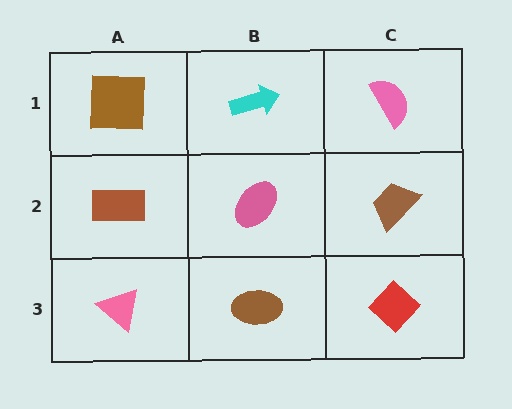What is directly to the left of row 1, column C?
A cyan arrow.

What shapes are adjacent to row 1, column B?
A pink ellipse (row 2, column B), a brown square (row 1, column A), a pink semicircle (row 1, column C).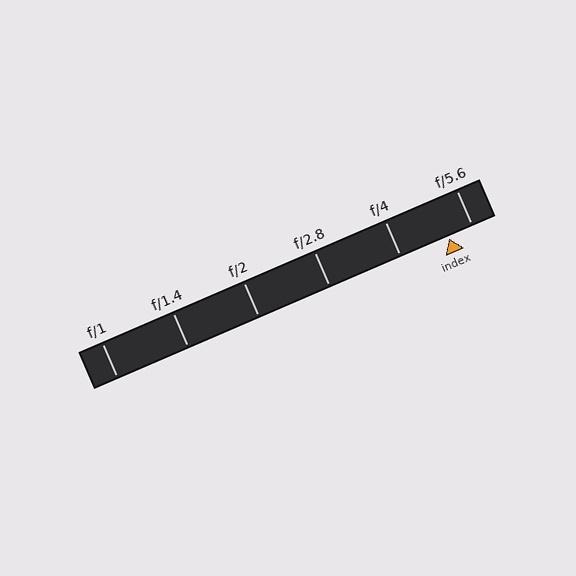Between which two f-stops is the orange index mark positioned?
The index mark is between f/4 and f/5.6.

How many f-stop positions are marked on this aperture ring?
There are 6 f-stop positions marked.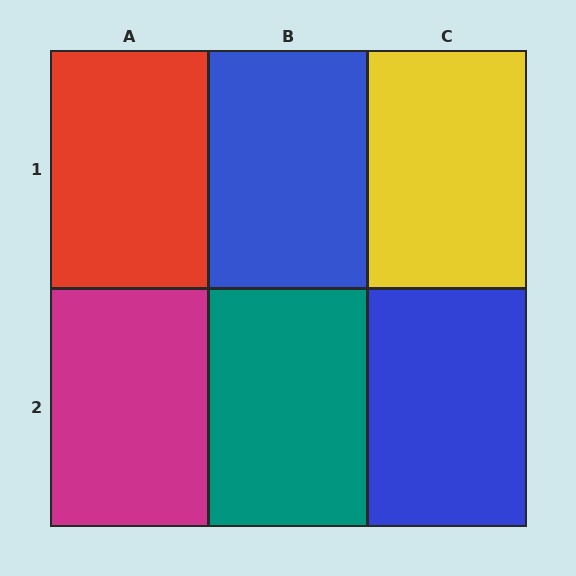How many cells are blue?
2 cells are blue.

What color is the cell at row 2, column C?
Blue.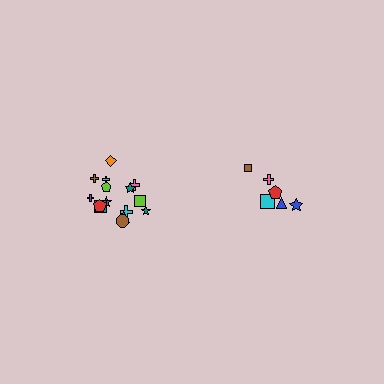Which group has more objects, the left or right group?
The left group.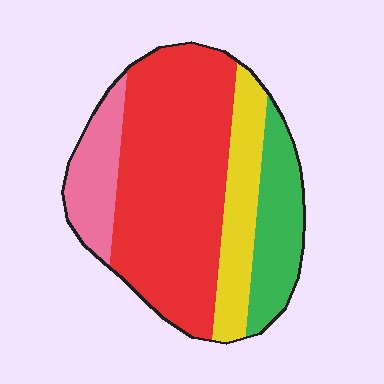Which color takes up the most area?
Red, at roughly 55%.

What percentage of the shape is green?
Green takes up about one sixth (1/6) of the shape.